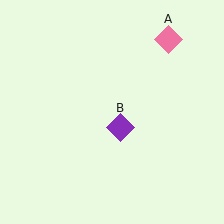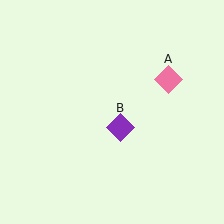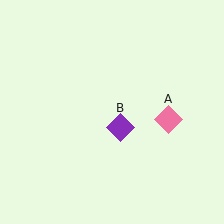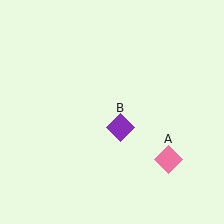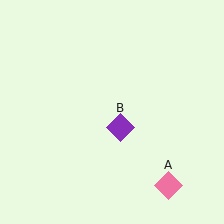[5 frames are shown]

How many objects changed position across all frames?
1 object changed position: pink diamond (object A).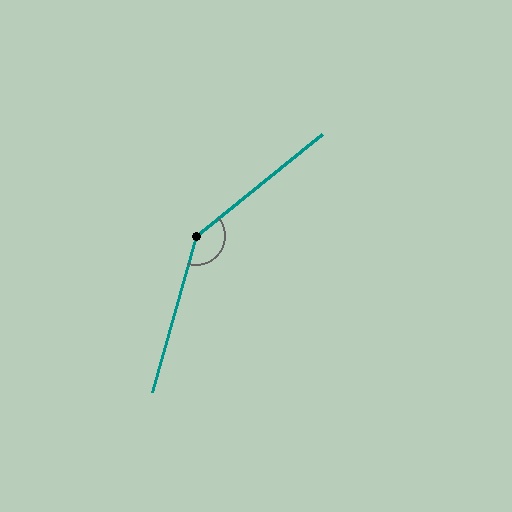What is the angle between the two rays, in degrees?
Approximately 144 degrees.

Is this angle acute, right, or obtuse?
It is obtuse.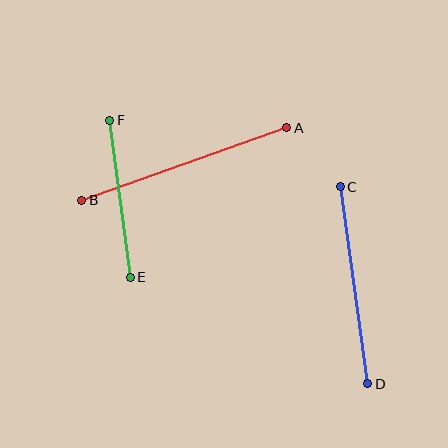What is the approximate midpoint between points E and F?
The midpoint is at approximately (120, 199) pixels.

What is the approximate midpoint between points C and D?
The midpoint is at approximately (354, 285) pixels.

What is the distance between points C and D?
The distance is approximately 199 pixels.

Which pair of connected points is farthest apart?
Points A and B are farthest apart.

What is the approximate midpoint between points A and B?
The midpoint is at approximately (184, 164) pixels.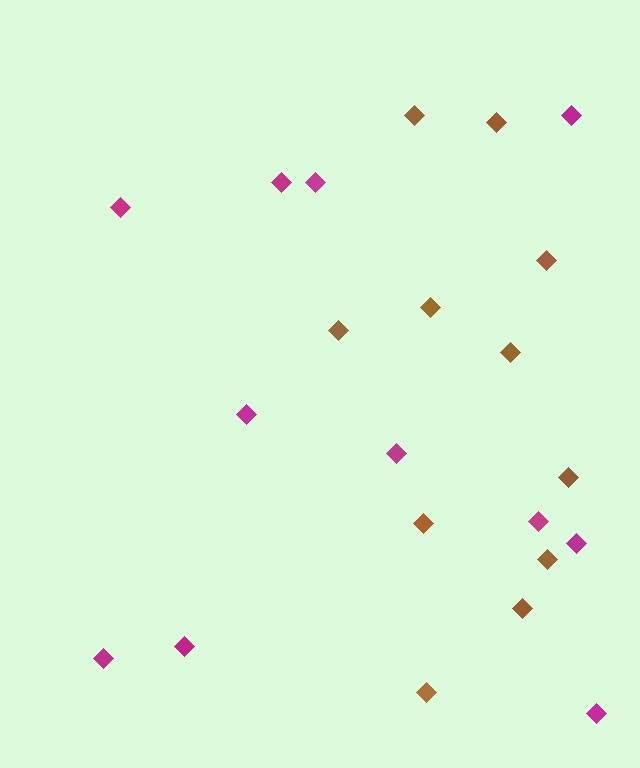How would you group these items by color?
There are 2 groups: one group of magenta diamonds (11) and one group of brown diamonds (11).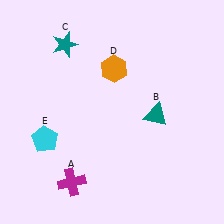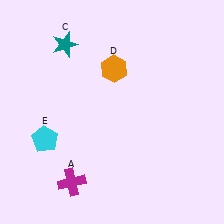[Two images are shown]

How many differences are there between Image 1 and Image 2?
There is 1 difference between the two images.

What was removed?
The teal triangle (B) was removed in Image 2.